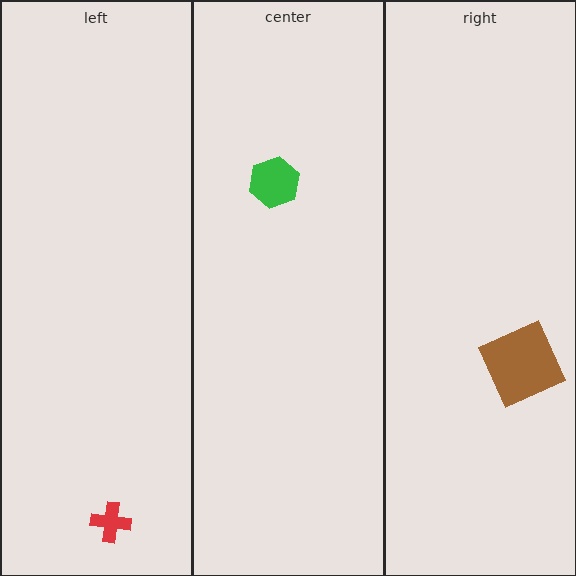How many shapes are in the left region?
1.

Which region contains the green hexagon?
The center region.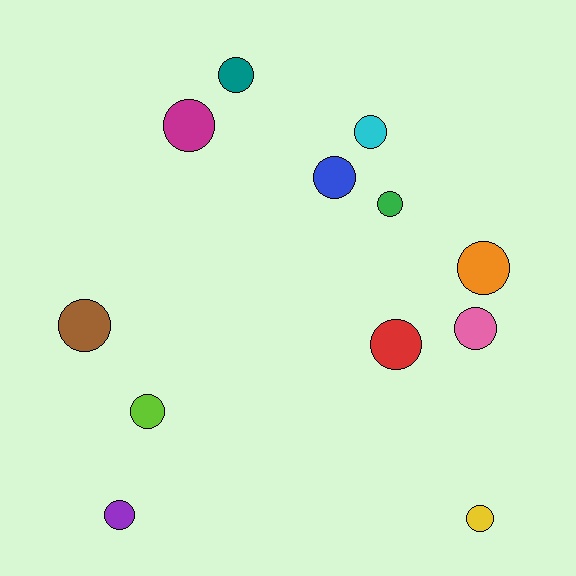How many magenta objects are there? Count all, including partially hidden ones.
There is 1 magenta object.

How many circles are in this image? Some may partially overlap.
There are 12 circles.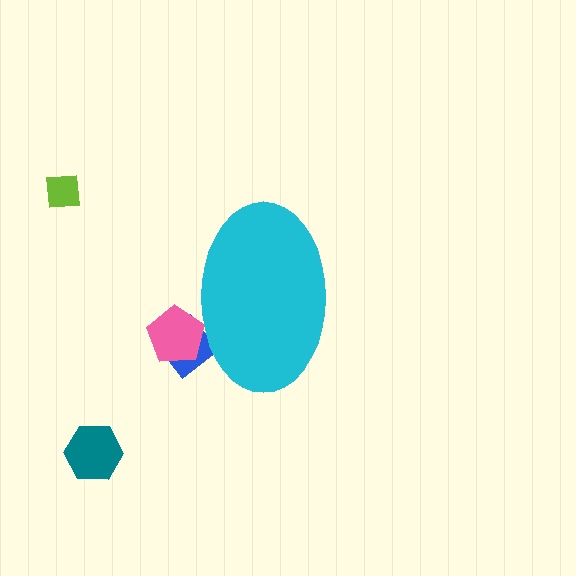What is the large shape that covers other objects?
A cyan ellipse.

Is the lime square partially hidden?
No, the lime square is fully visible.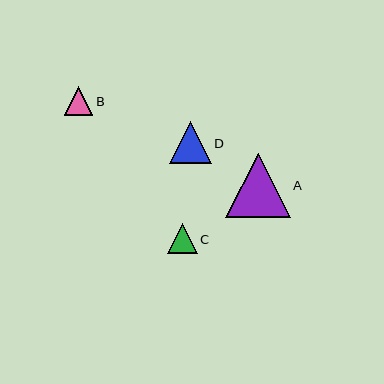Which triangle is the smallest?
Triangle B is the smallest with a size of approximately 28 pixels.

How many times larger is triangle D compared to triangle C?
Triangle D is approximately 1.4 times the size of triangle C.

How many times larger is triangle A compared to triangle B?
Triangle A is approximately 2.3 times the size of triangle B.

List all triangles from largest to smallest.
From largest to smallest: A, D, C, B.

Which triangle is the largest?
Triangle A is the largest with a size of approximately 65 pixels.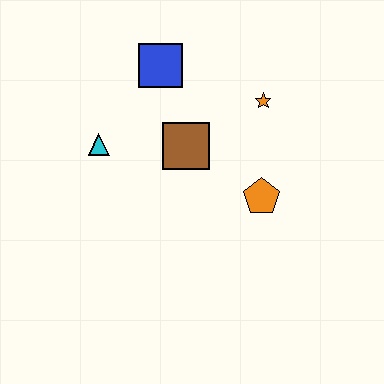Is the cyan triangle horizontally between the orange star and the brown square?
No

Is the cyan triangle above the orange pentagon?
Yes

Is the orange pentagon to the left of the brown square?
No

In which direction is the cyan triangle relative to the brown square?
The cyan triangle is to the left of the brown square.